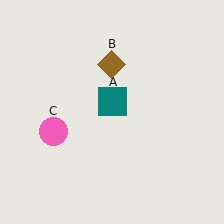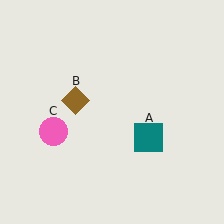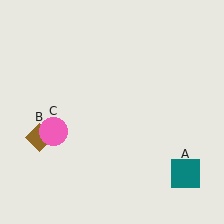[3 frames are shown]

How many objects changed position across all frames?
2 objects changed position: teal square (object A), brown diamond (object B).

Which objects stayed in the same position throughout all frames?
Pink circle (object C) remained stationary.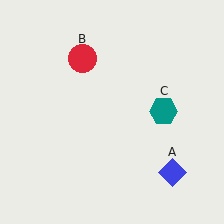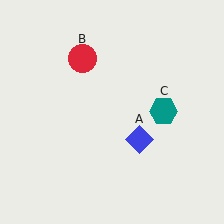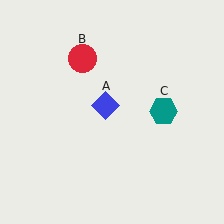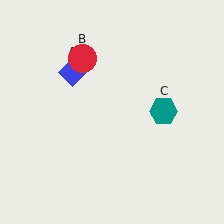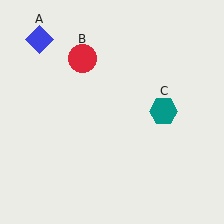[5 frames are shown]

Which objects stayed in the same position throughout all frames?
Red circle (object B) and teal hexagon (object C) remained stationary.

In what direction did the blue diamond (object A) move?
The blue diamond (object A) moved up and to the left.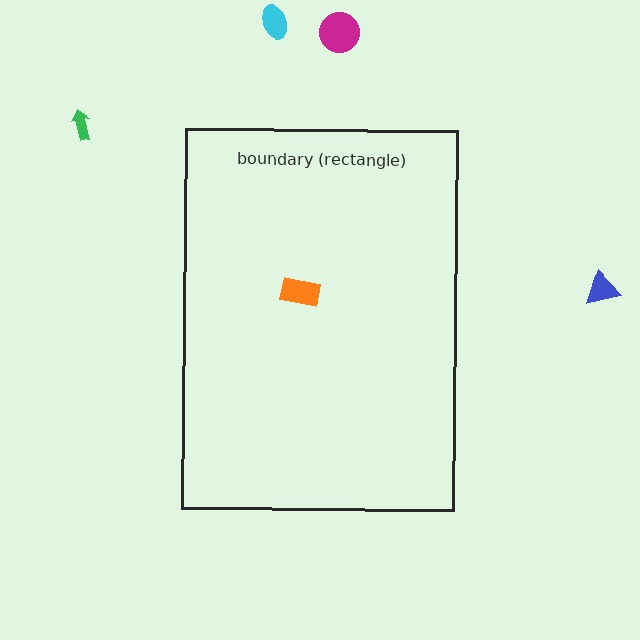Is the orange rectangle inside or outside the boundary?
Inside.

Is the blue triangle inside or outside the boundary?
Outside.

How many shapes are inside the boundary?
1 inside, 4 outside.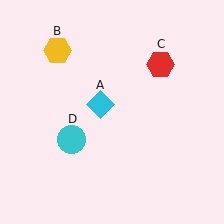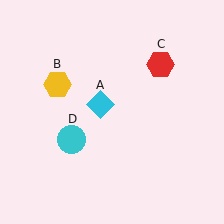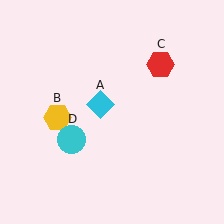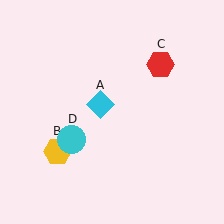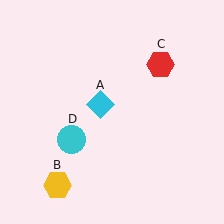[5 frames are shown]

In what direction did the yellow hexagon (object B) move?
The yellow hexagon (object B) moved down.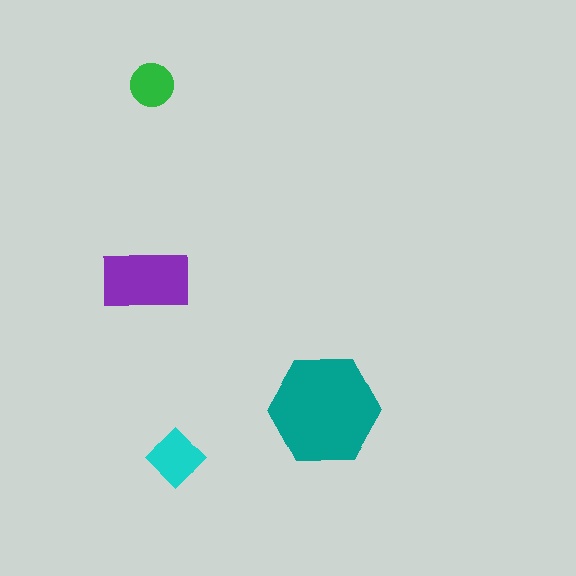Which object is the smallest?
The green circle.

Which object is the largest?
The teal hexagon.